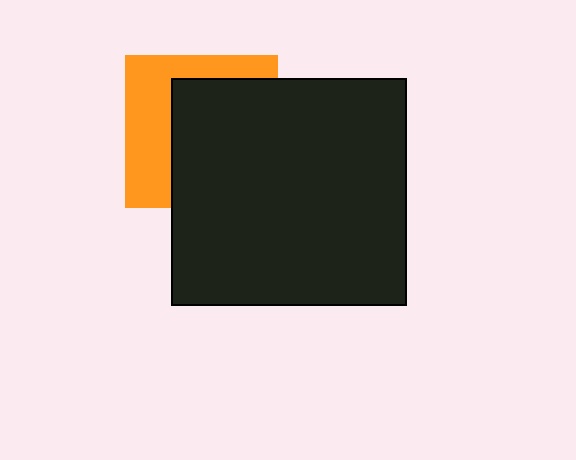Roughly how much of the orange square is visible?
A small part of it is visible (roughly 40%).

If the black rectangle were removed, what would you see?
You would see the complete orange square.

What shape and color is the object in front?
The object in front is a black rectangle.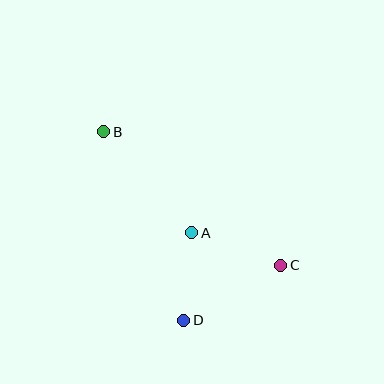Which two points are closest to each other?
Points A and D are closest to each other.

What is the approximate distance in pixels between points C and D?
The distance between C and D is approximately 112 pixels.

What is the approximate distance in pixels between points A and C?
The distance between A and C is approximately 95 pixels.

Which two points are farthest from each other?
Points B and C are farthest from each other.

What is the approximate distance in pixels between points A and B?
The distance between A and B is approximately 134 pixels.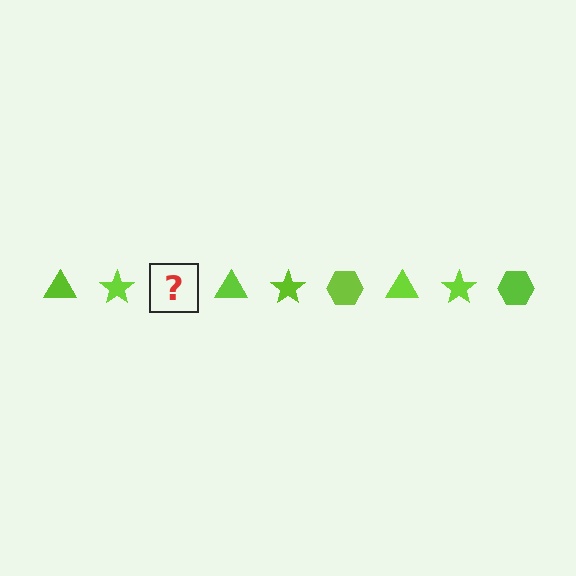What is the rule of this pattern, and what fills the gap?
The rule is that the pattern cycles through triangle, star, hexagon shapes in lime. The gap should be filled with a lime hexagon.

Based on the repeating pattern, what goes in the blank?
The blank should be a lime hexagon.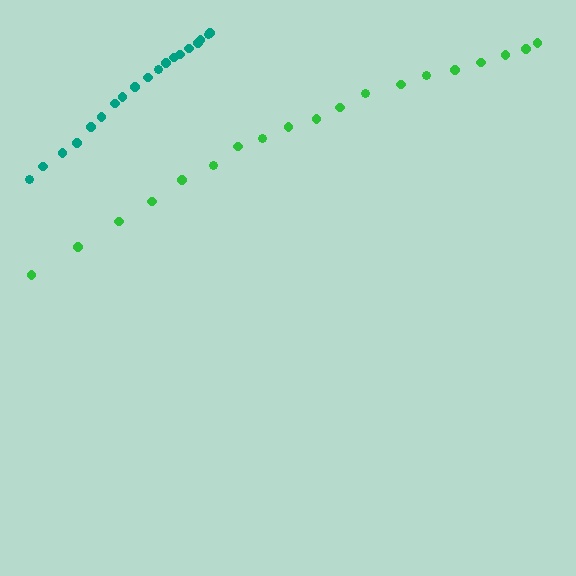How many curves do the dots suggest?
There are 2 distinct paths.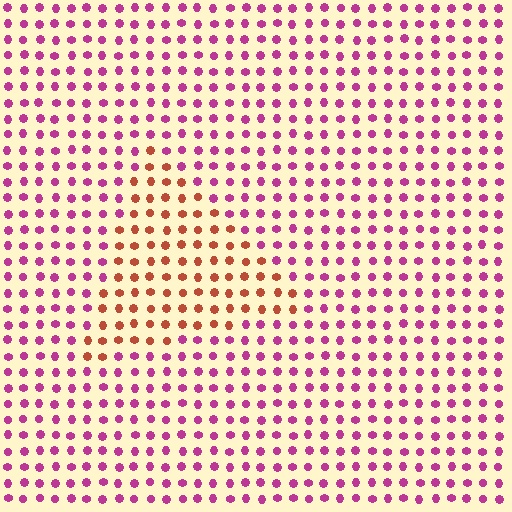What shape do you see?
I see a triangle.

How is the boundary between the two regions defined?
The boundary is defined purely by a slight shift in hue (about 53 degrees). Spacing, size, and orientation are identical on both sides.